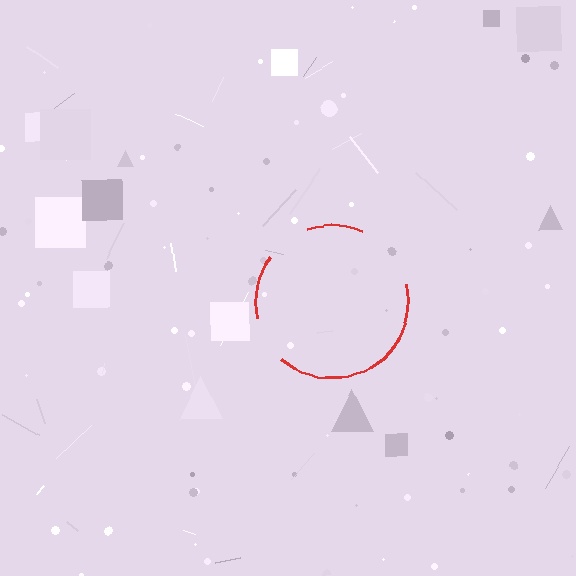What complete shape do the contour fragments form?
The contour fragments form a circle.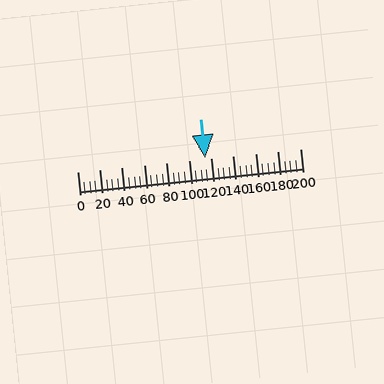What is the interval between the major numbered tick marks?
The major tick marks are spaced 20 units apart.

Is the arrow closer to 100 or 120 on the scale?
The arrow is closer to 120.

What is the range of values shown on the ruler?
The ruler shows values from 0 to 200.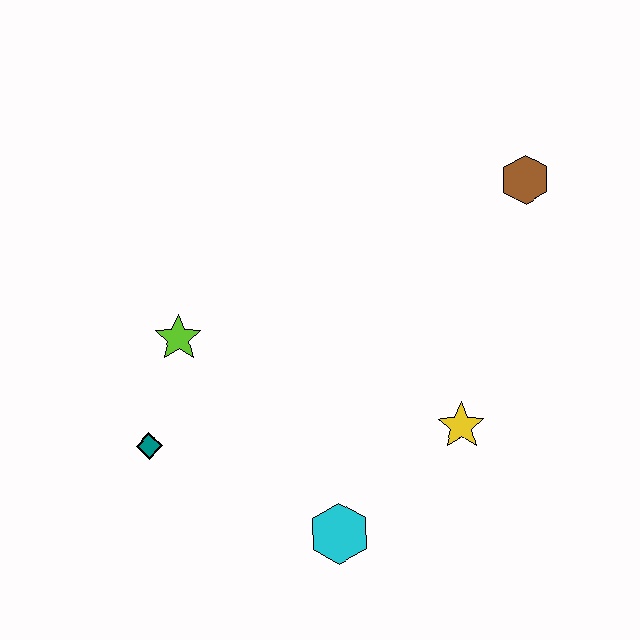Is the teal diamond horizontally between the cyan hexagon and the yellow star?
No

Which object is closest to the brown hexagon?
The yellow star is closest to the brown hexagon.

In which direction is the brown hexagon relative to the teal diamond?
The brown hexagon is to the right of the teal diamond.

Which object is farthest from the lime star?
The brown hexagon is farthest from the lime star.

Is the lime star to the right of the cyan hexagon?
No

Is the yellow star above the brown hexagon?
No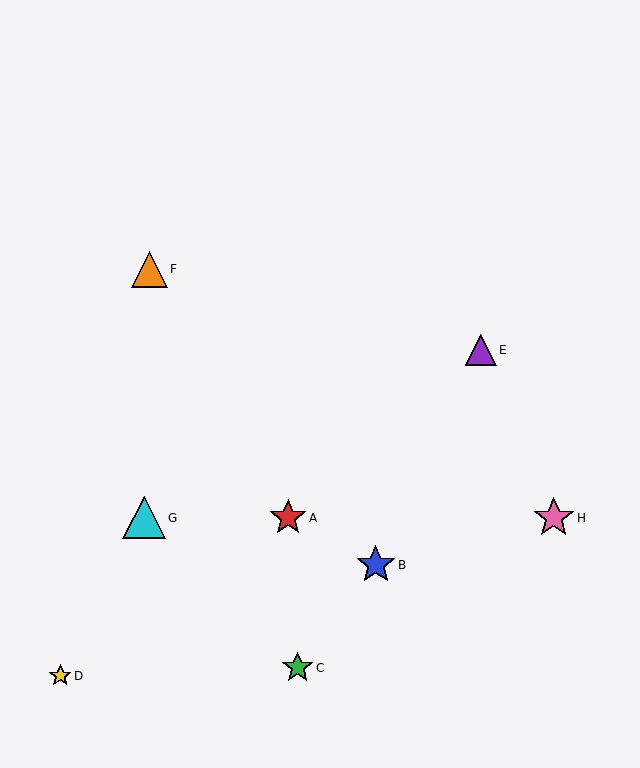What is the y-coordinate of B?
Object B is at y≈565.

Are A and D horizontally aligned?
No, A is at y≈518 and D is at y≈676.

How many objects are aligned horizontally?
3 objects (A, G, H) are aligned horizontally.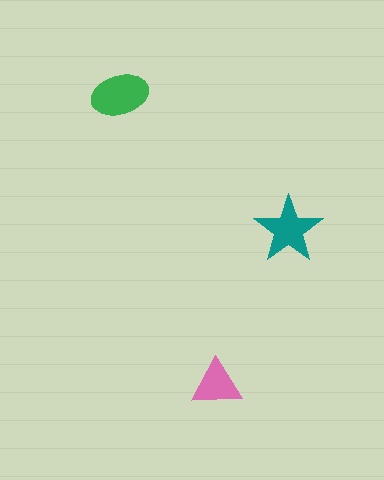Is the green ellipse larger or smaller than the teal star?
Larger.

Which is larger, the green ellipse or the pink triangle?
The green ellipse.